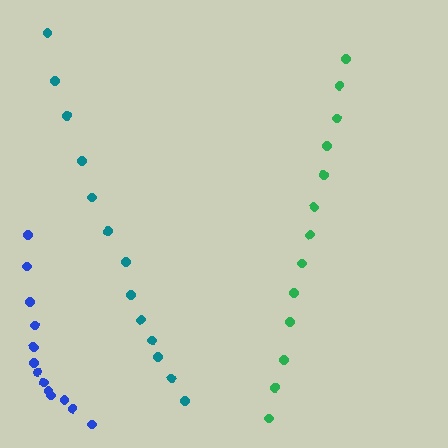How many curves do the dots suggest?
There are 3 distinct paths.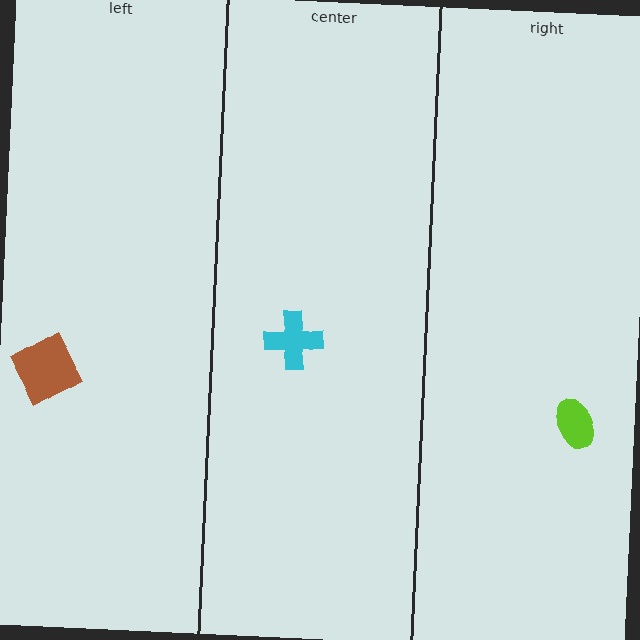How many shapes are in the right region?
1.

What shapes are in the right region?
The lime ellipse.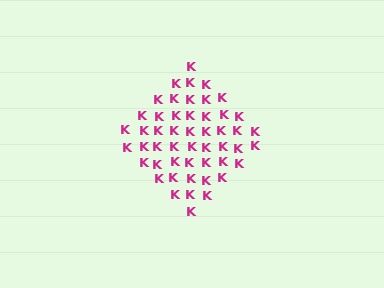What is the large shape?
The large shape is a diamond.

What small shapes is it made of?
It is made of small letter K's.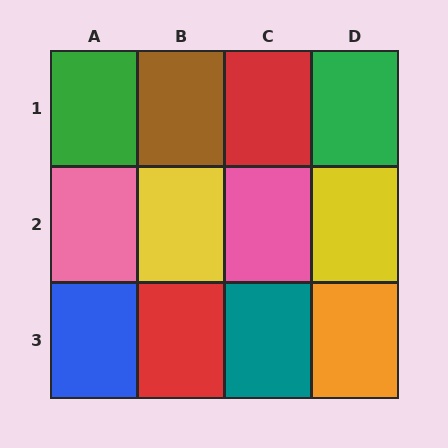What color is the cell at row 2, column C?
Pink.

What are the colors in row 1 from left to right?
Green, brown, red, green.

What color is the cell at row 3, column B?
Red.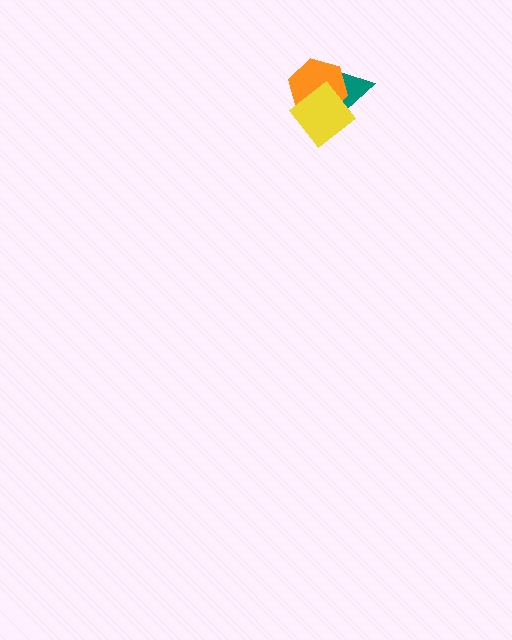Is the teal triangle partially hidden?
Yes, it is partially covered by another shape.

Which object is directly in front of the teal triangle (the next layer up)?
The orange hexagon is directly in front of the teal triangle.